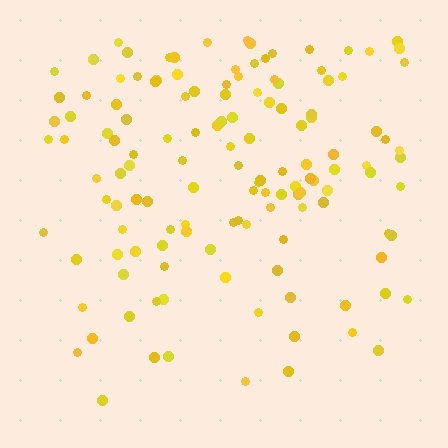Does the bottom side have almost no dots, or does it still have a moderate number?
Still a moderate number, just noticeably fewer than the top.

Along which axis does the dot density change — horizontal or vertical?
Vertical.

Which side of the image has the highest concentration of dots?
The top.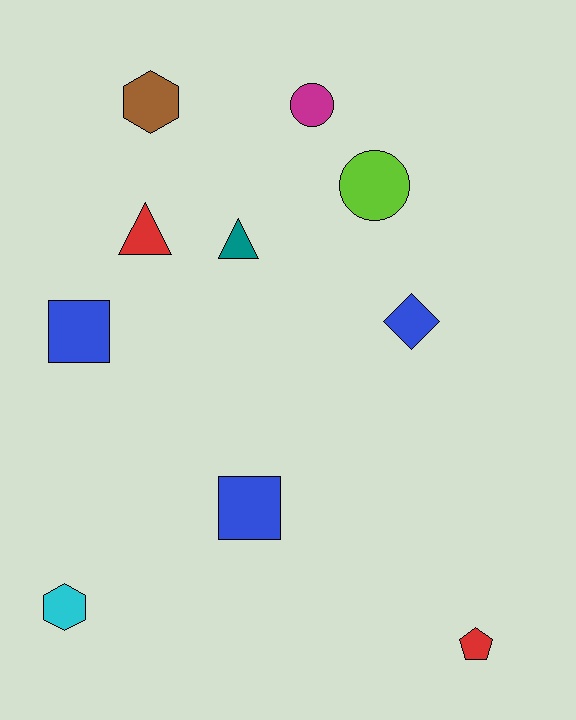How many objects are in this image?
There are 10 objects.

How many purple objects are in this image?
There are no purple objects.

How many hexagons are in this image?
There are 2 hexagons.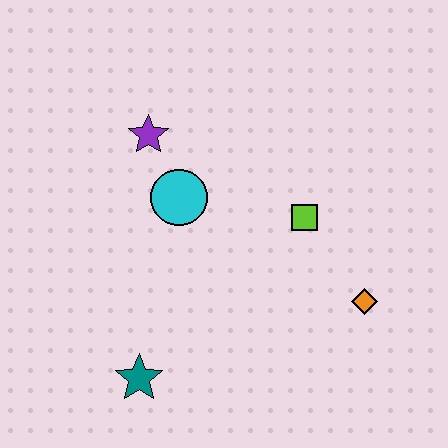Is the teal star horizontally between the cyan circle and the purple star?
No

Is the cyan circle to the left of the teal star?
No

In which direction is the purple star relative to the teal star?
The purple star is above the teal star.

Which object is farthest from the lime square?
The teal star is farthest from the lime square.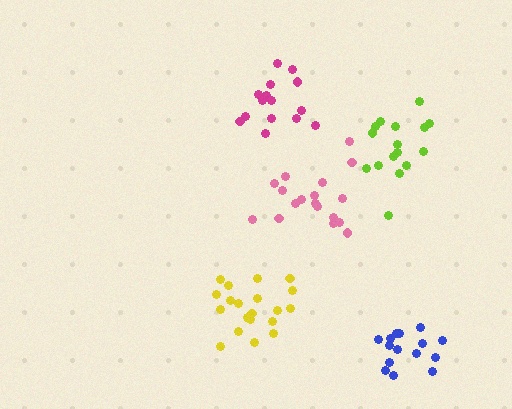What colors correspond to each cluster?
The clusters are colored: yellow, lime, blue, magenta, pink.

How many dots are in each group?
Group 1: 21 dots, Group 2: 16 dots, Group 3: 15 dots, Group 4: 15 dots, Group 5: 18 dots (85 total).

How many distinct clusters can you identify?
There are 5 distinct clusters.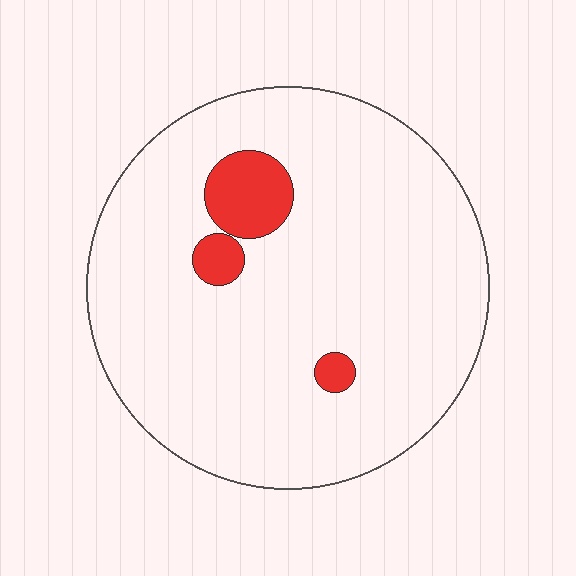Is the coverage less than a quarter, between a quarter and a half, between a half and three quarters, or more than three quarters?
Less than a quarter.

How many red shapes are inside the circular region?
3.